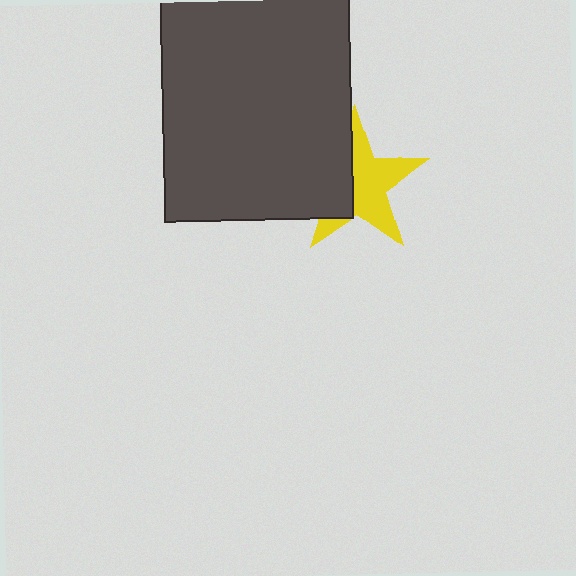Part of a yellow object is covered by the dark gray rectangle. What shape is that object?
It is a star.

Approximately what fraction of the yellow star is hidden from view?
Roughly 39% of the yellow star is hidden behind the dark gray rectangle.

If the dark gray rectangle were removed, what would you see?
You would see the complete yellow star.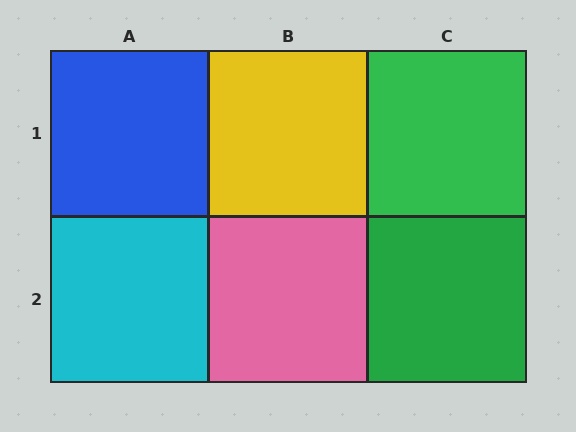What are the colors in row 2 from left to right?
Cyan, pink, green.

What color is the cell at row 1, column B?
Yellow.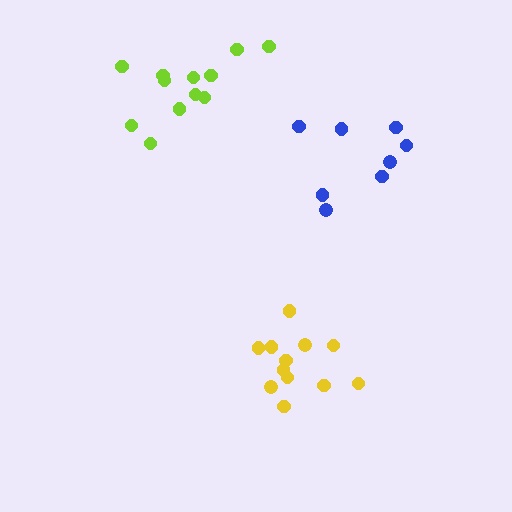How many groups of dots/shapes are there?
There are 3 groups.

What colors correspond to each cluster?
The clusters are colored: yellow, lime, blue.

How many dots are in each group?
Group 1: 12 dots, Group 2: 12 dots, Group 3: 8 dots (32 total).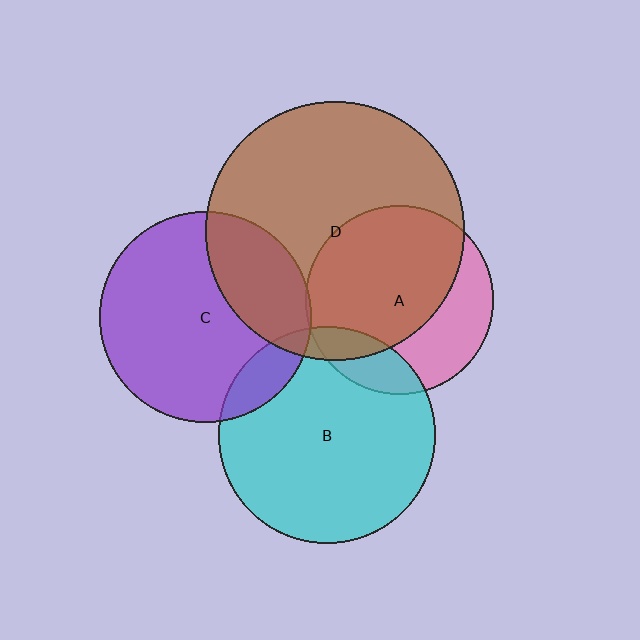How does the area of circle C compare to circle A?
Approximately 1.3 times.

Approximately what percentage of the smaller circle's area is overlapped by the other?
Approximately 5%.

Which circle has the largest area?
Circle D (brown).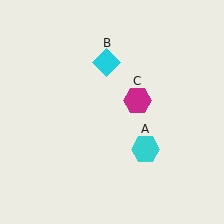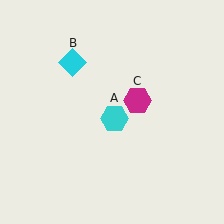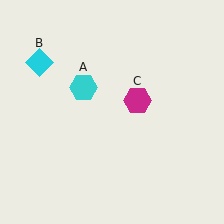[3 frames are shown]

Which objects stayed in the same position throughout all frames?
Magenta hexagon (object C) remained stationary.